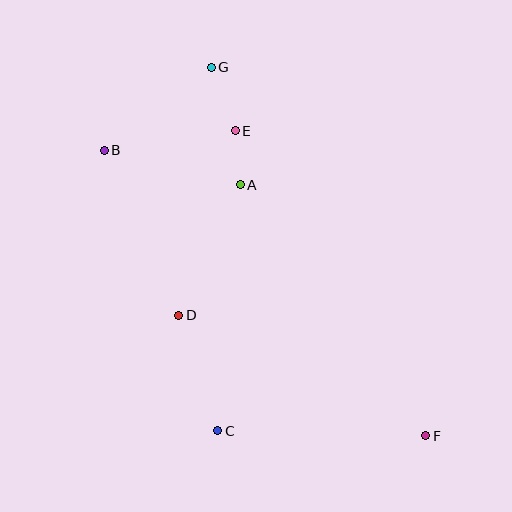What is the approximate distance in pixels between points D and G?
The distance between D and G is approximately 250 pixels.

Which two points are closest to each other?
Points A and E are closest to each other.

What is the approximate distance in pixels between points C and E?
The distance between C and E is approximately 300 pixels.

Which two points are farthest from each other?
Points B and F are farthest from each other.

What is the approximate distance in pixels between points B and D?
The distance between B and D is approximately 181 pixels.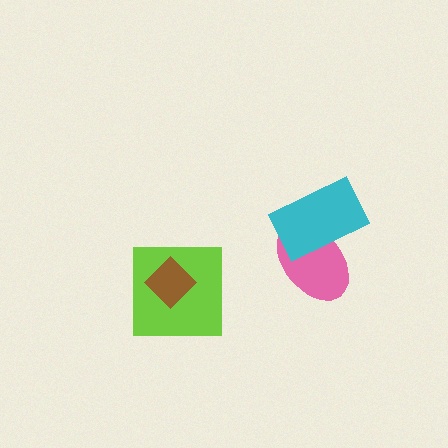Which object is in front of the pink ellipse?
The cyan rectangle is in front of the pink ellipse.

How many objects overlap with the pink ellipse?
1 object overlaps with the pink ellipse.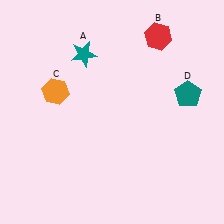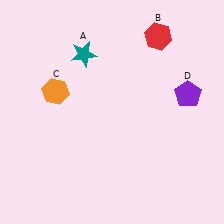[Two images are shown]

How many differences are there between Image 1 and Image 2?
There is 1 difference between the two images.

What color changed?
The pentagon (D) changed from teal in Image 1 to purple in Image 2.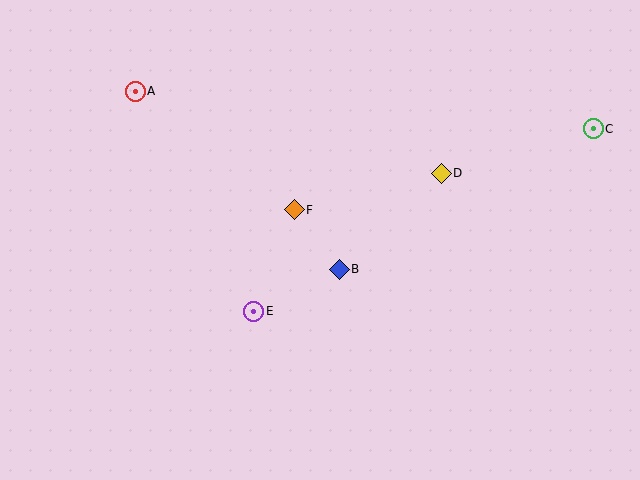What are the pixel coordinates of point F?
Point F is at (294, 210).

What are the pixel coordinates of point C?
Point C is at (593, 129).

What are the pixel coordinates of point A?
Point A is at (135, 91).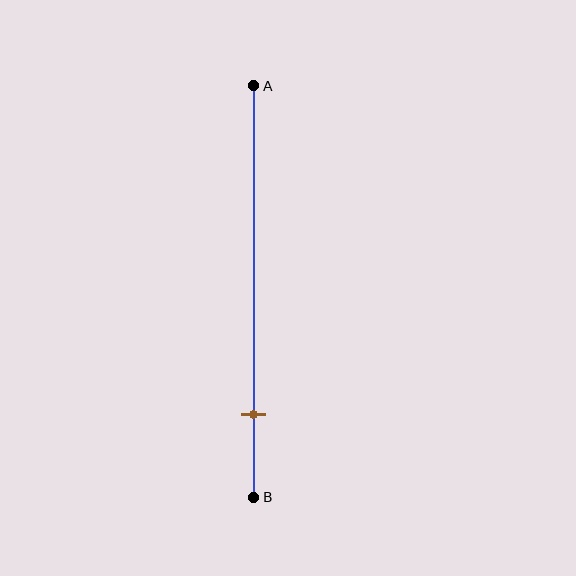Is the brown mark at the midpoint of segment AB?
No, the mark is at about 80% from A, not at the 50% midpoint.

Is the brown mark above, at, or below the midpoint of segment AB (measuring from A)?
The brown mark is below the midpoint of segment AB.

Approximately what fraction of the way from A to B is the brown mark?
The brown mark is approximately 80% of the way from A to B.